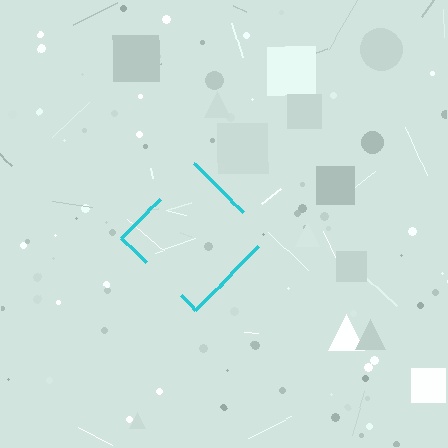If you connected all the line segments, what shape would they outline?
They would outline a diamond.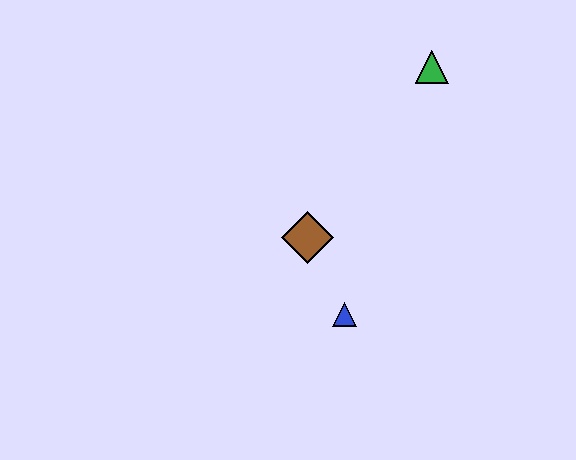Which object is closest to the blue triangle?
The brown diamond is closest to the blue triangle.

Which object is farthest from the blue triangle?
The green triangle is farthest from the blue triangle.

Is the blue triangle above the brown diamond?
No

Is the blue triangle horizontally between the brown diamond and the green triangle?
Yes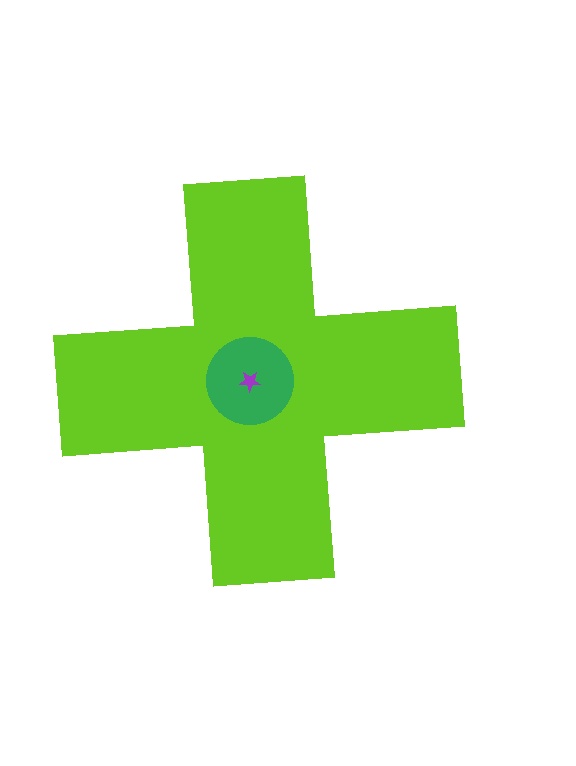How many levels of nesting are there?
3.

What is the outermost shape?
The lime cross.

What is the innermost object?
The purple star.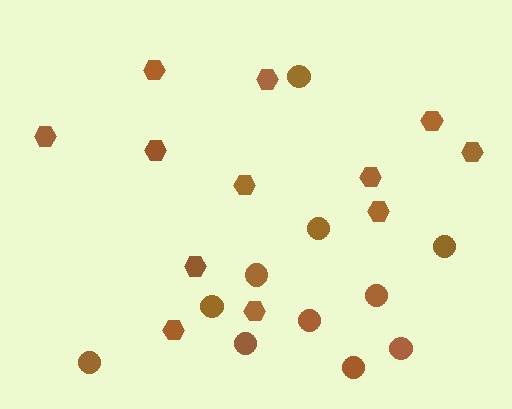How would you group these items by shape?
There are 2 groups: one group of circles (11) and one group of hexagons (12).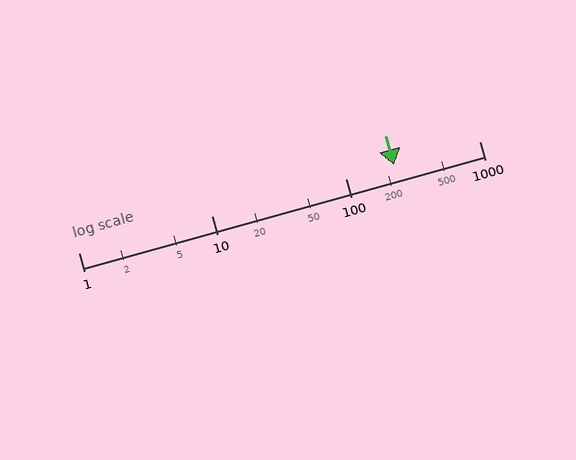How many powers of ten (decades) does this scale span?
The scale spans 3 decades, from 1 to 1000.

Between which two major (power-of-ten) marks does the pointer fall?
The pointer is between 100 and 1000.